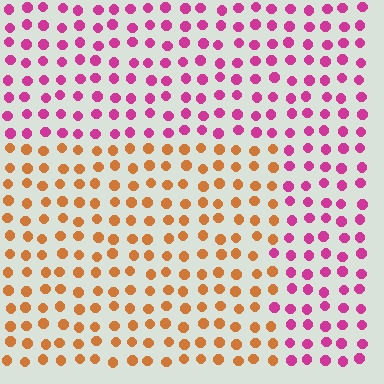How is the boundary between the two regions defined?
The boundary is defined purely by a slight shift in hue (about 64 degrees). Spacing, size, and orientation are identical on both sides.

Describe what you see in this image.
The image is filled with small magenta elements in a uniform arrangement. A rectangle-shaped region is visible where the elements are tinted to a slightly different hue, forming a subtle color boundary.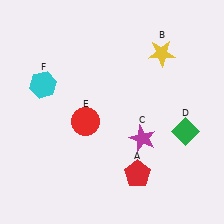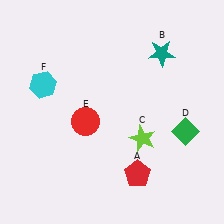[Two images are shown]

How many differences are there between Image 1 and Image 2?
There are 2 differences between the two images.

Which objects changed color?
B changed from yellow to teal. C changed from magenta to lime.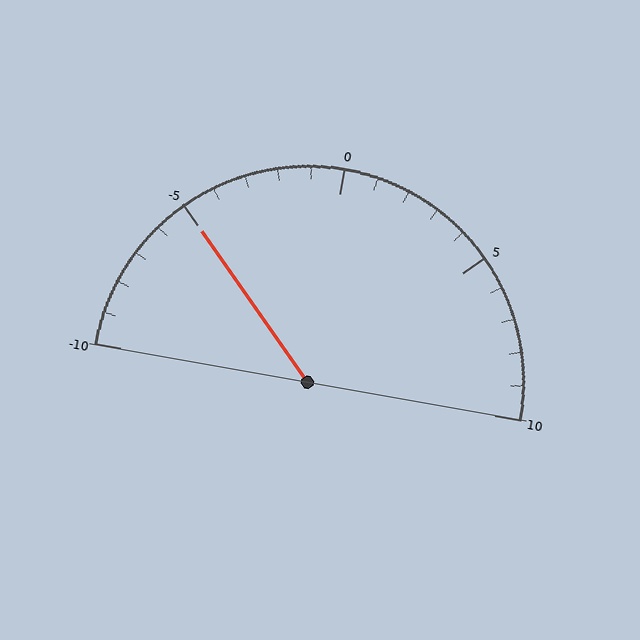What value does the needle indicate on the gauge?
The needle indicates approximately -5.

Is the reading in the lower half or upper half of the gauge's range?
The reading is in the lower half of the range (-10 to 10).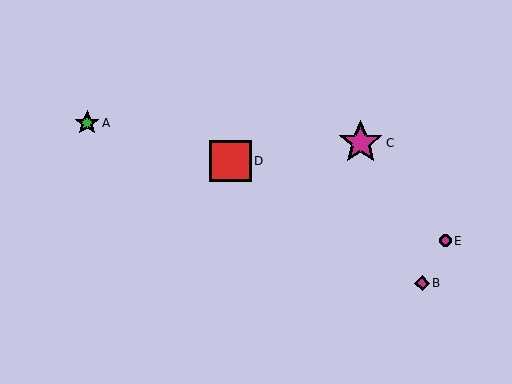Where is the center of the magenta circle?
The center of the magenta circle is at (445, 241).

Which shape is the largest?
The magenta star (labeled C) is the largest.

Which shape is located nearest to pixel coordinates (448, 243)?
The magenta circle (labeled E) at (445, 241) is nearest to that location.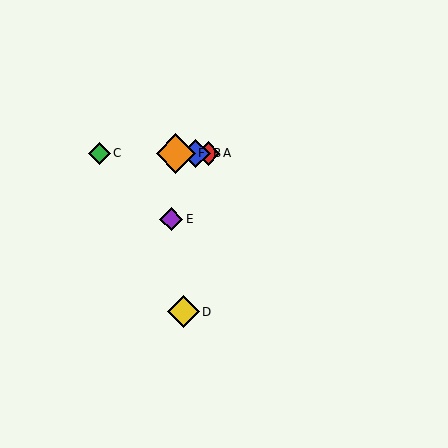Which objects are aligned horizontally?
Objects A, B, C, F are aligned horizontally.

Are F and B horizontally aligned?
Yes, both are at y≈153.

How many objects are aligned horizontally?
4 objects (A, B, C, F) are aligned horizontally.